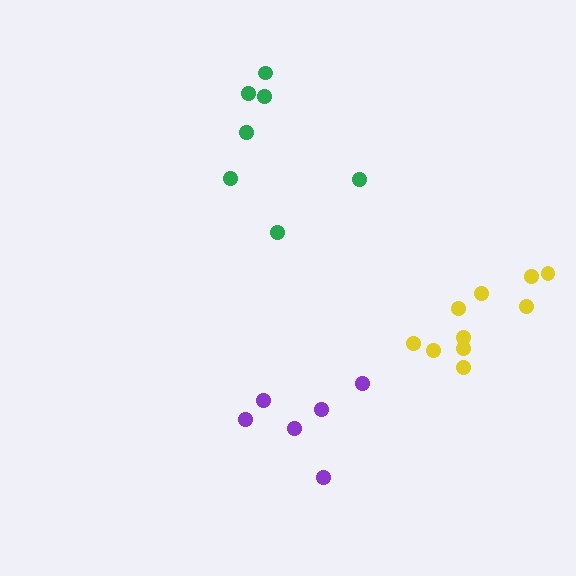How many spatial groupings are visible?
There are 3 spatial groupings.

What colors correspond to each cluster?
The clusters are colored: purple, green, yellow.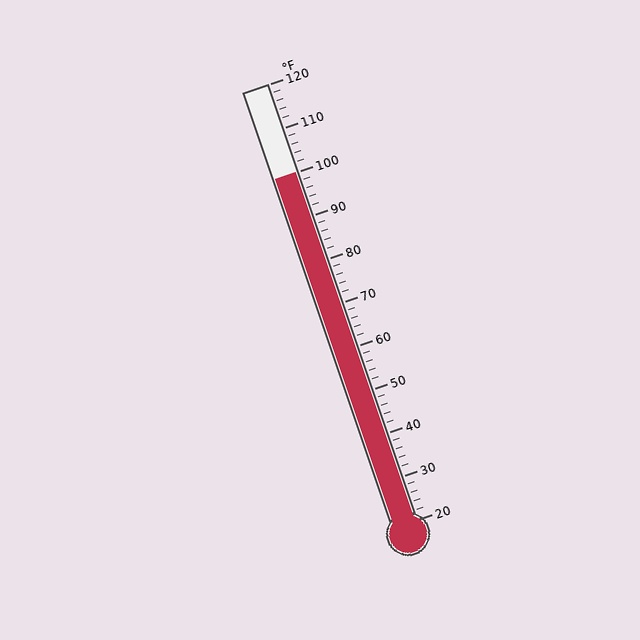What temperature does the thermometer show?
The thermometer shows approximately 100°F.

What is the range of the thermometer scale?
The thermometer scale ranges from 20°F to 120°F.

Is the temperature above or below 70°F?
The temperature is above 70°F.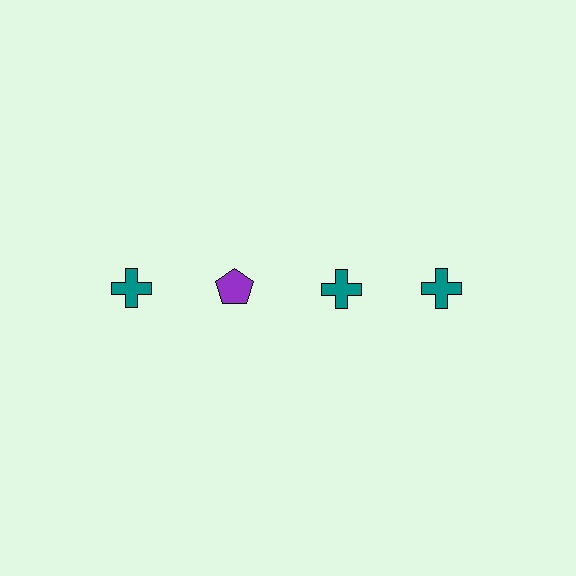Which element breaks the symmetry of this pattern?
The purple pentagon in the top row, second from left column breaks the symmetry. All other shapes are teal crosses.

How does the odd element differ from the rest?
It differs in both color (purple instead of teal) and shape (pentagon instead of cross).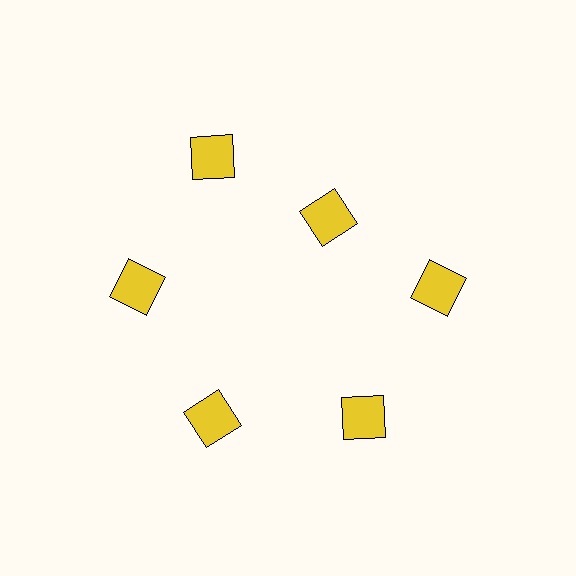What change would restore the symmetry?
The symmetry would be restored by moving it outward, back onto the ring so that all 6 squares sit at equal angles and equal distance from the center.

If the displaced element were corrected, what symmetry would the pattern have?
It would have 6-fold rotational symmetry — the pattern would map onto itself every 60 degrees.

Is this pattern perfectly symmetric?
No. The 6 yellow squares are arranged in a ring, but one element near the 1 o'clock position is pulled inward toward the center, breaking the 6-fold rotational symmetry.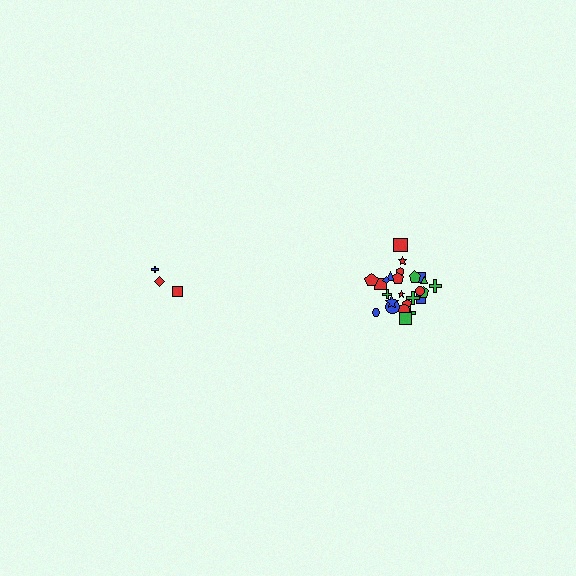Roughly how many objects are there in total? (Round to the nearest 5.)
Roughly 30 objects in total.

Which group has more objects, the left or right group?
The right group.